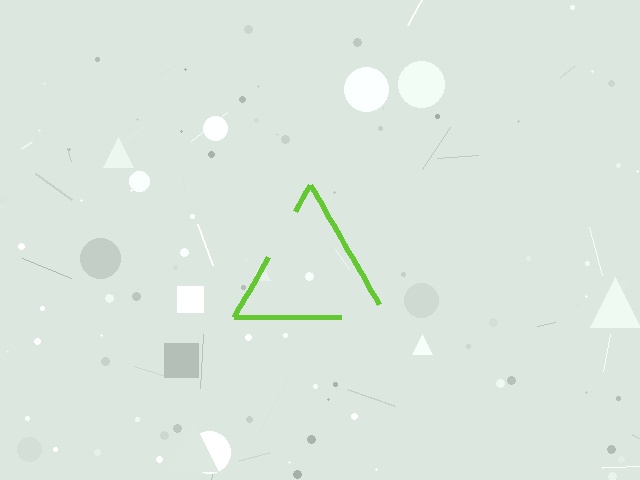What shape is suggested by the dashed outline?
The dashed outline suggests a triangle.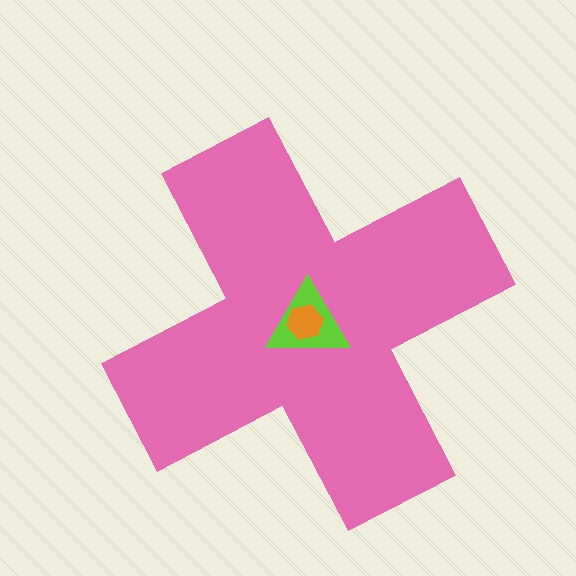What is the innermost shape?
The orange hexagon.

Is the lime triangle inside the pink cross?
Yes.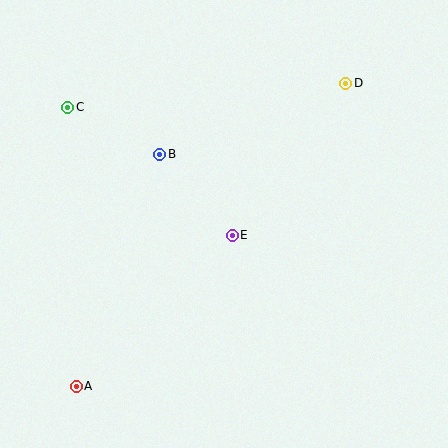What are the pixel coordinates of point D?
Point D is at (346, 83).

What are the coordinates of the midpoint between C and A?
The midpoint between C and A is at (72, 247).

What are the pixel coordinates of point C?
Point C is at (68, 107).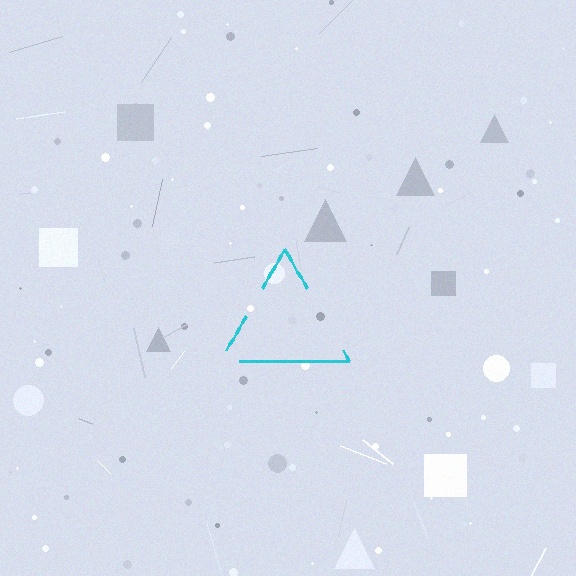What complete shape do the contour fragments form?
The contour fragments form a triangle.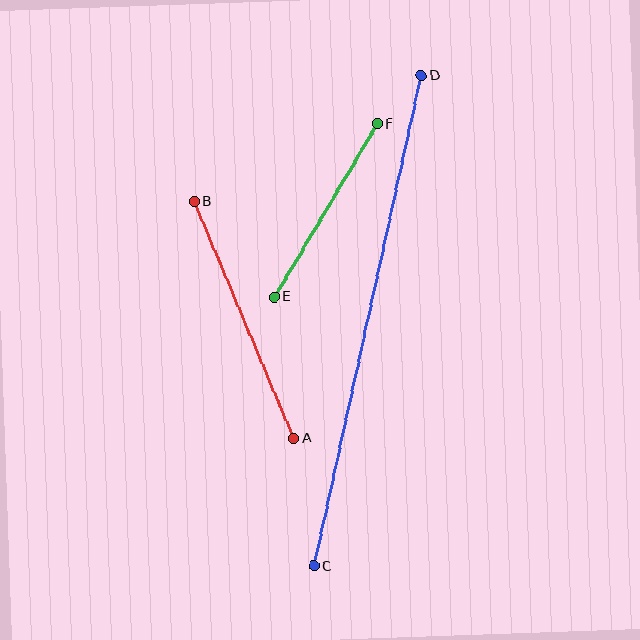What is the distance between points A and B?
The distance is approximately 257 pixels.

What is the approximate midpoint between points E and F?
The midpoint is at approximately (326, 210) pixels.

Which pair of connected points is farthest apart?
Points C and D are farthest apart.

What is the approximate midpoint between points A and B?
The midpoint is at approximately (244, 320) pixels.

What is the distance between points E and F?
The distance is approximately 201 pixels.